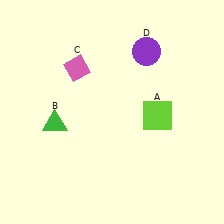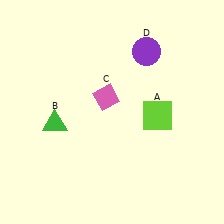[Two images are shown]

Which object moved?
The pink diamond (C) moved right.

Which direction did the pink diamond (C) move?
The pink diamond (C) moved right.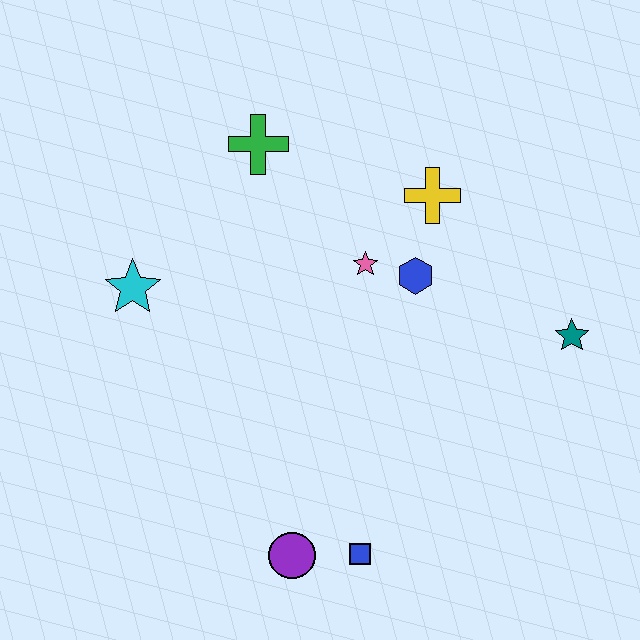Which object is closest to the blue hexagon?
The pink star is closest to the blue hexagon.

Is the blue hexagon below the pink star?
Yes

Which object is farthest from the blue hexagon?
The purple circle is farthest from the blue hexagon.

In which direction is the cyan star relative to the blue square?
The cyan star is above the blue square.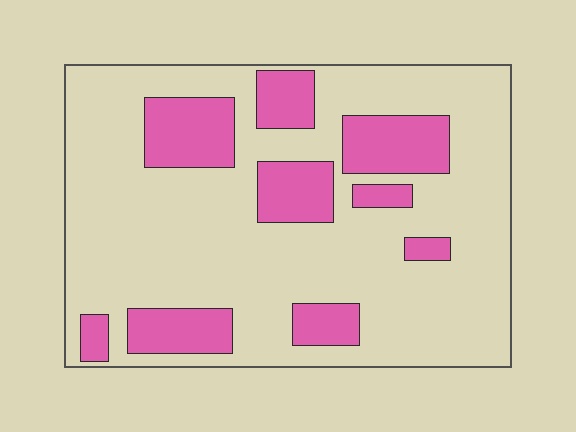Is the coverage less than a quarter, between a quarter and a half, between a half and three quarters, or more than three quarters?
Less than a quarter.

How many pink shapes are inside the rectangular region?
9.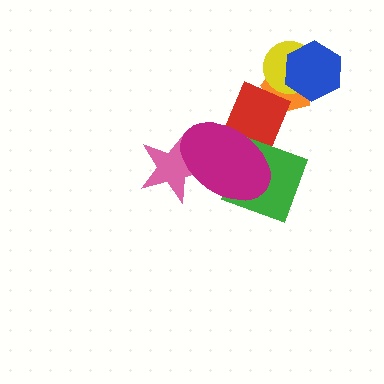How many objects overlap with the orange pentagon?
3 objects overlap with the orange pentagon.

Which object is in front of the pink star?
The magenta ellipse is in front of the pink star.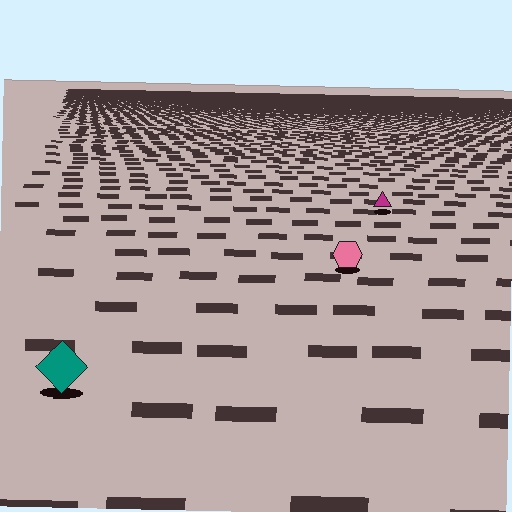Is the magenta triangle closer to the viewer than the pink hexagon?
No. The pink hexagon is closer — you can tell from the texture gradient: the ground texture is coarser near it.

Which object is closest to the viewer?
The teal diamond is closest. The texture marks near it are larger and more spread out.